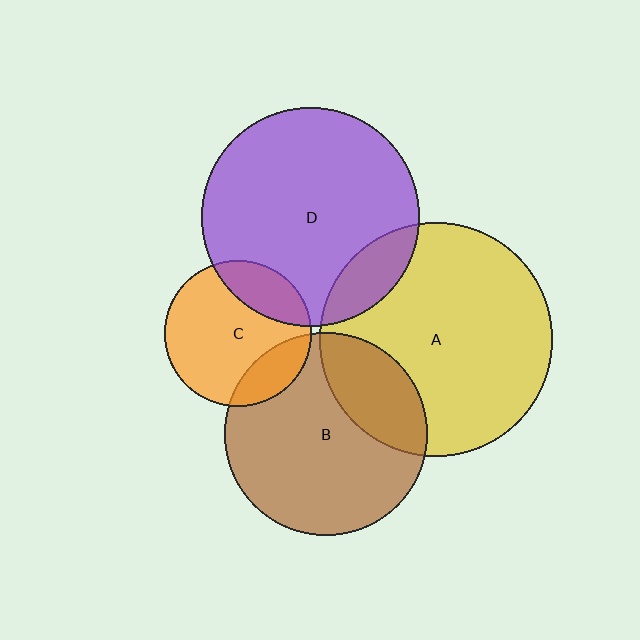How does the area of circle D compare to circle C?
Approximately 2.2 times.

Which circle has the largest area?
Circle A (yellow).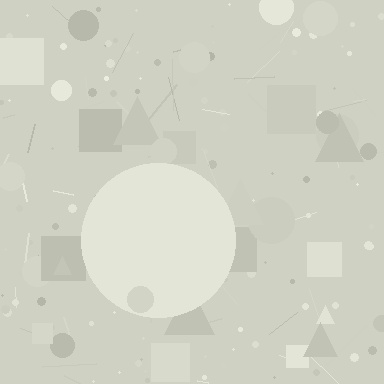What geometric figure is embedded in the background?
A circle is embedded in the background.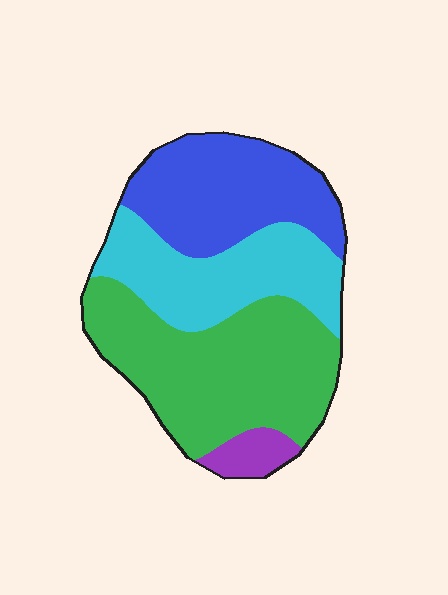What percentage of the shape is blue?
Blue takes up between a sixth and a third of the shape.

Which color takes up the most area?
Green, at roughly 40%.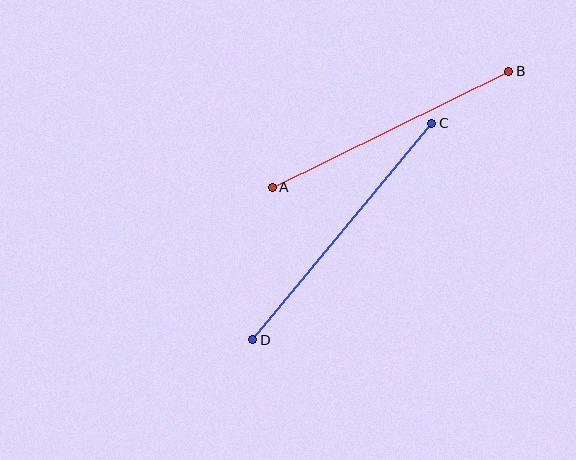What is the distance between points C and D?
The distance is approximately 281 pixels.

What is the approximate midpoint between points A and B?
The midpoint is at approximately (390, 129) pixels.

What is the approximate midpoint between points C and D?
The midpoint is at approximately (342, 232) pixels.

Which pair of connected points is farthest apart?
Points C and D are farthest apart.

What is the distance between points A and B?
The distance is approximately 264 pixels.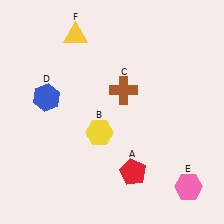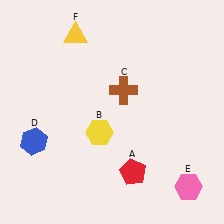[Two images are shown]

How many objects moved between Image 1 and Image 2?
1 object moved between the two images.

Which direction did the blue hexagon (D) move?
The blue hexagon (D) moved down.